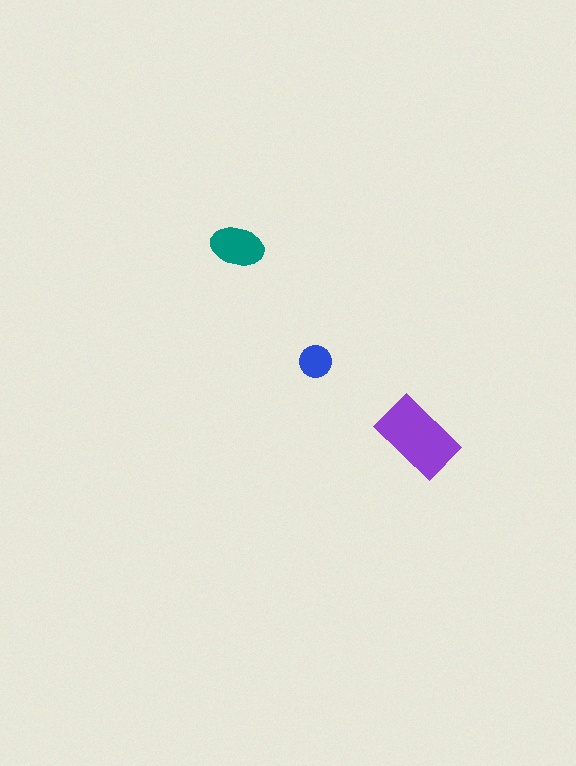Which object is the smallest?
The blue circle.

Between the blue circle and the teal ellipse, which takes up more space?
The teal ellipse.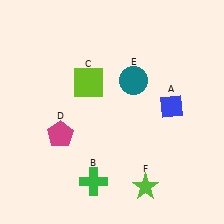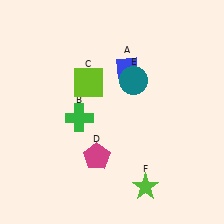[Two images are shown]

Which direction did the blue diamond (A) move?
The blue diamond (A) moved left.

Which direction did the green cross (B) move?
The green cross (B) moved up.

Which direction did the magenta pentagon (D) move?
The magenta pentagon (D) moved right.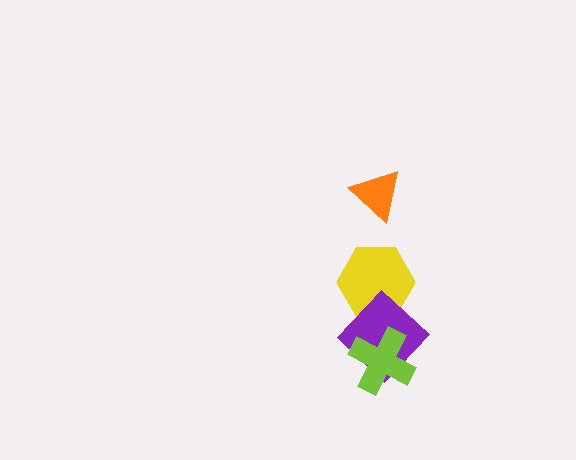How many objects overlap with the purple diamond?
2 objects overlap with the purple diamond.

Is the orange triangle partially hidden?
No, no other shape covers it.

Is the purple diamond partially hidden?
Yes, it is partially covered by another shape.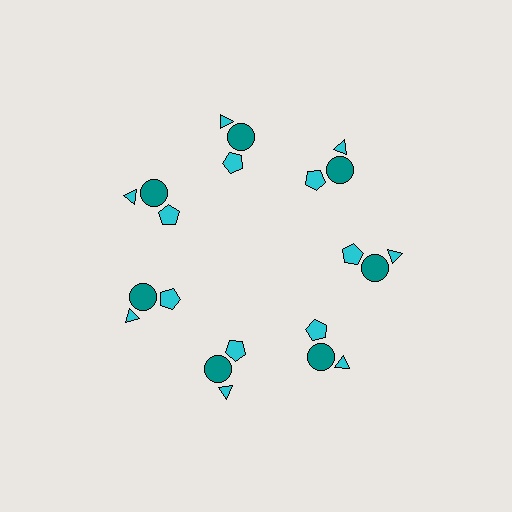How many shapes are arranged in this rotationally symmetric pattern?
There are 21 shapes, arranged in 7 groups of 3.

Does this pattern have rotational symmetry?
Yes, this pattern has 7-fold rotational symmetry. It looks the same after rotating 51 degrees around the center.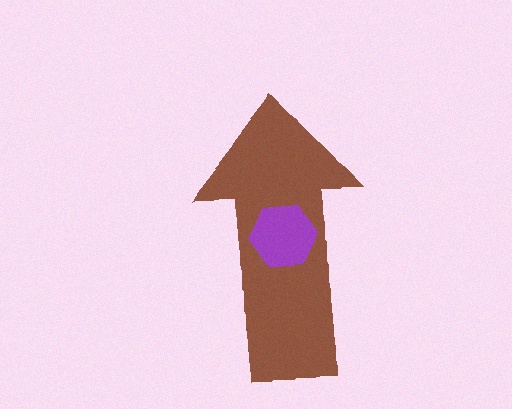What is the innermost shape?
The purple hexagon.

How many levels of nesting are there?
2.